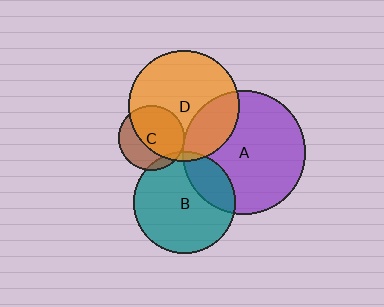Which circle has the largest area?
Circle A (purple).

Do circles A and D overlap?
Yes.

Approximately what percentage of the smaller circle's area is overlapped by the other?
Approximately 25%.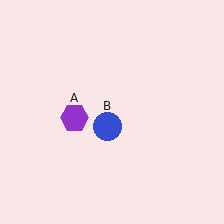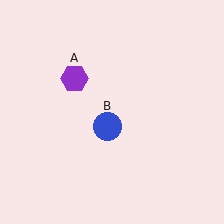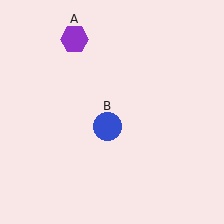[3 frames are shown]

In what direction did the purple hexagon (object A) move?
The purple hexagon (object A) moved up.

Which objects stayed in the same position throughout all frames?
Blue circle (object B) remained stationary.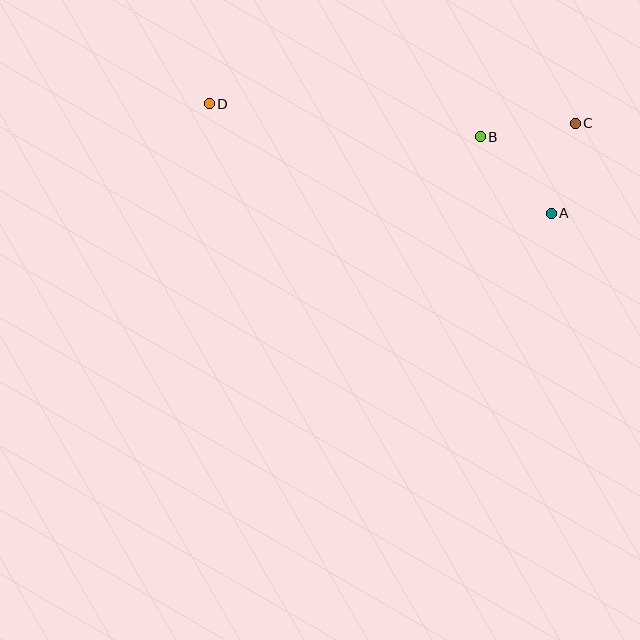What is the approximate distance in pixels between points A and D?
The distance between A and D is approximately 359 pixels.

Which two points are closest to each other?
Points A and C are closest to each other.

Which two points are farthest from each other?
Points C and D are farthest from each other.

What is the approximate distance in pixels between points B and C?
The distance between B and C is approximately 96 pixels.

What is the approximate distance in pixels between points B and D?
The distance between B and D is approximately 273 pixels.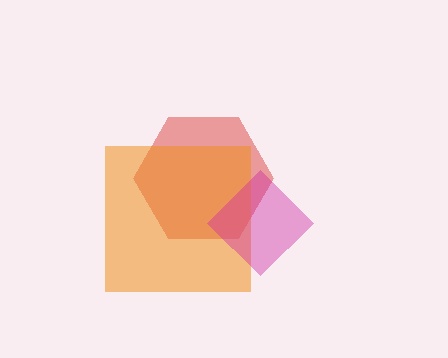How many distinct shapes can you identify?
There are 3 distinct shapes: a red hexagon, an orange square, a magenta diamond.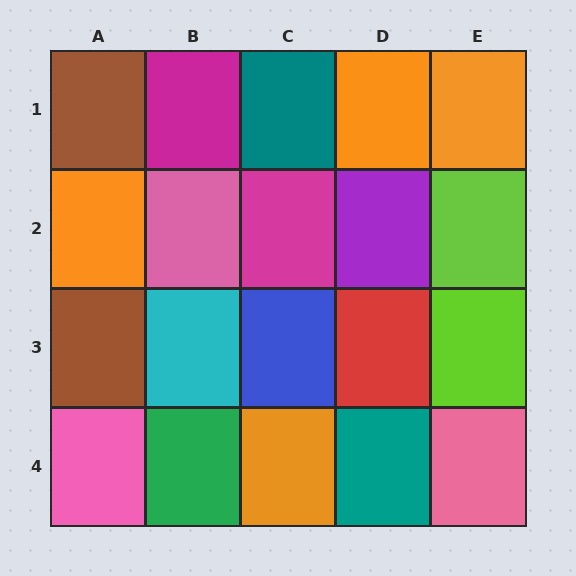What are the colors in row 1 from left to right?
Brown, magenta, teal, orange, orange.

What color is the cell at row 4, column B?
Green.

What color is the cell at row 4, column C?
Orange.